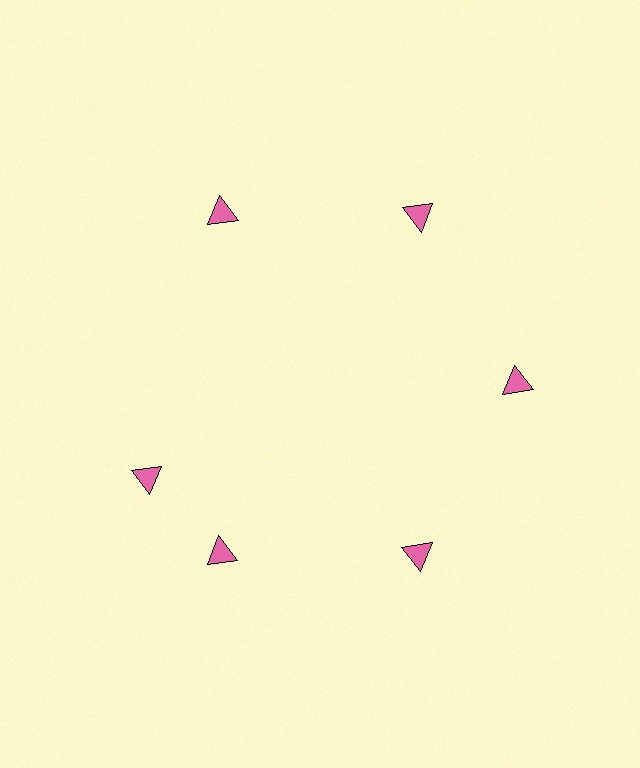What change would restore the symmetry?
The symmetry would be restored by rotating it back into even spacing with its neighbors so that all 6 triangles sit at equal angles and equal distance from the center.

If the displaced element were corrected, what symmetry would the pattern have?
It would have 6-fold rotational symmetry — the pattern would map onto itself every 60 degrees.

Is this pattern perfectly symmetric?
No. The 6 pink triangles are arranged in a ring, but one element near the 9 o'clock position is rotated out of alignment along the ring, breaking the 6-fold rotational symmetry.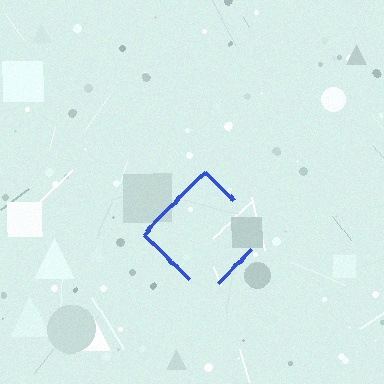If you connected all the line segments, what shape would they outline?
They would outline a diamond.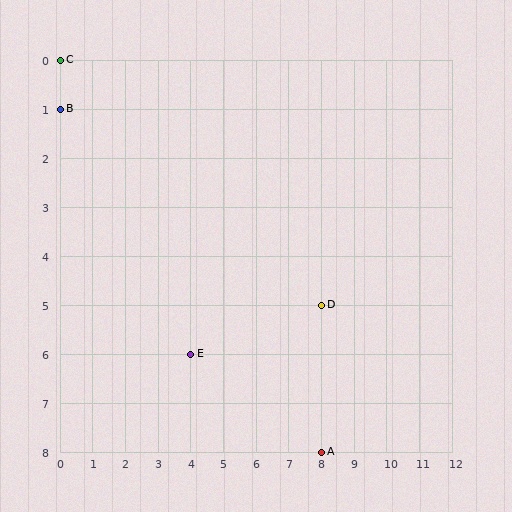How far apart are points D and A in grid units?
Points D and A are 3 rows apart.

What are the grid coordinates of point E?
Point E is at grid coordinates (4, 6).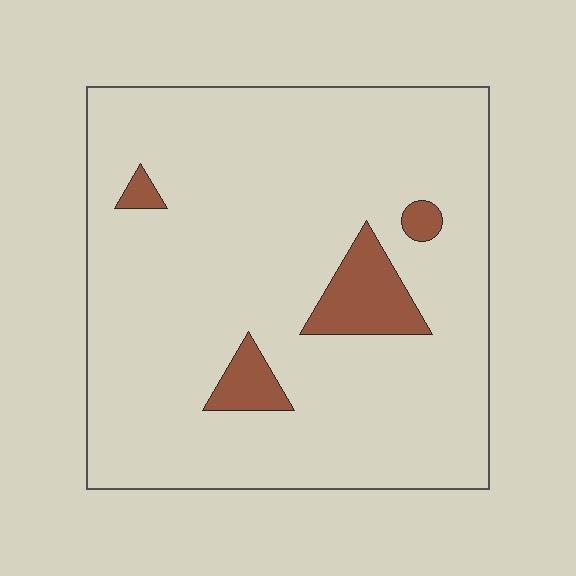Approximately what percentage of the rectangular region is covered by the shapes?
Approximately 10%.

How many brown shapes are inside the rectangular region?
4.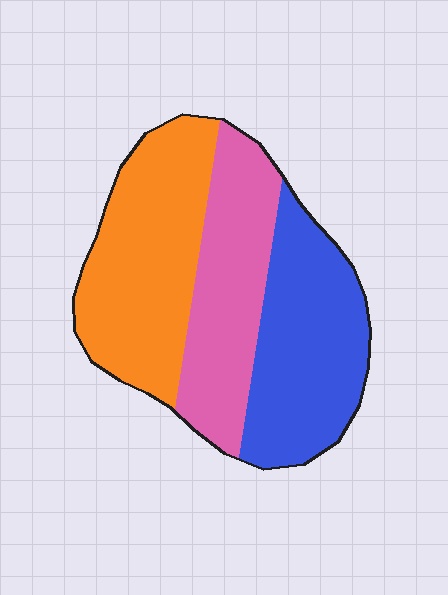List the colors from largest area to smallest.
From largest to smallest: orange, blue, pink.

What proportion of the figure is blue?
Blue takes up about one third (1/3) of the figure.